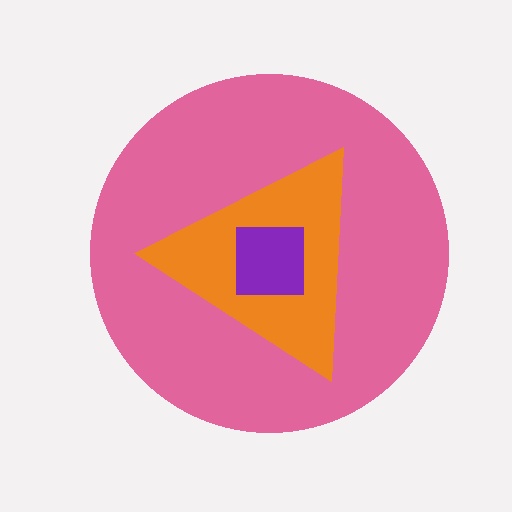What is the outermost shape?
The pink circle.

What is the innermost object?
The purple square.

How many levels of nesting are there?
3.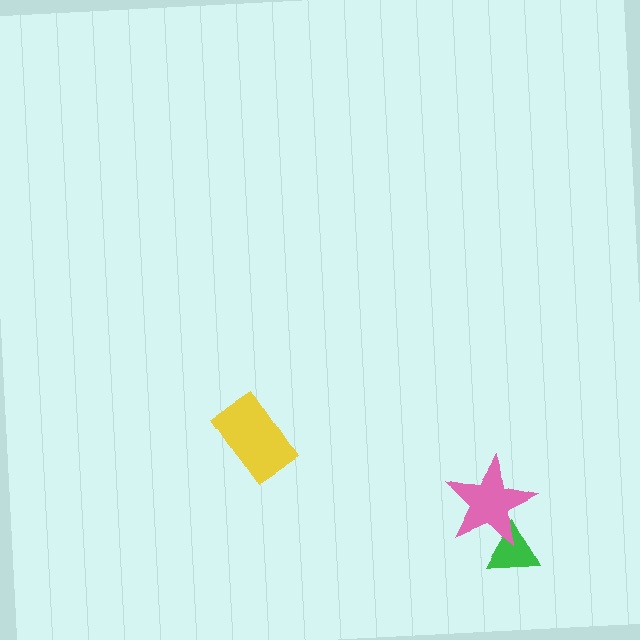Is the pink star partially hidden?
No, no other shape covers it.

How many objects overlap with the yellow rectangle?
0 objects overlap with the yellow rectangle.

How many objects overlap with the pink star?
1 object overlaps with the pink star.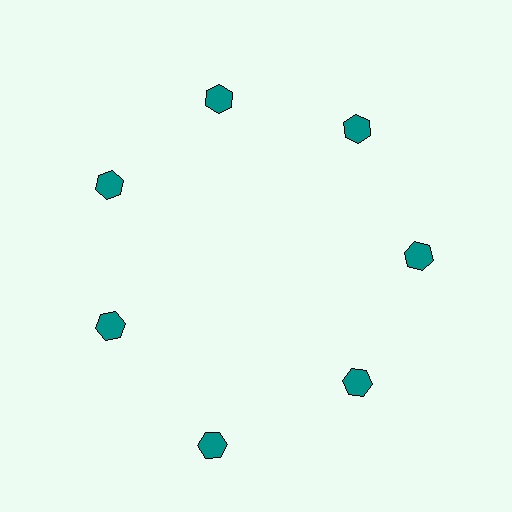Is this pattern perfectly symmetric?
No. The 7 teal hexagons are arranged in a ring, but one element near the 6 o'clock position is pushed outward from the center, breaking the 7-fold rotational symmetry.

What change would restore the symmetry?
The symmetry would be restored by moving it inward, back onto the ring so that all 7 hexagons sit at equal angles and equal distance from the center.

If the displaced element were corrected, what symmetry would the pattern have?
It would have 7-fold rotational symmetry — the pattern would map onto itself every 51 degrees.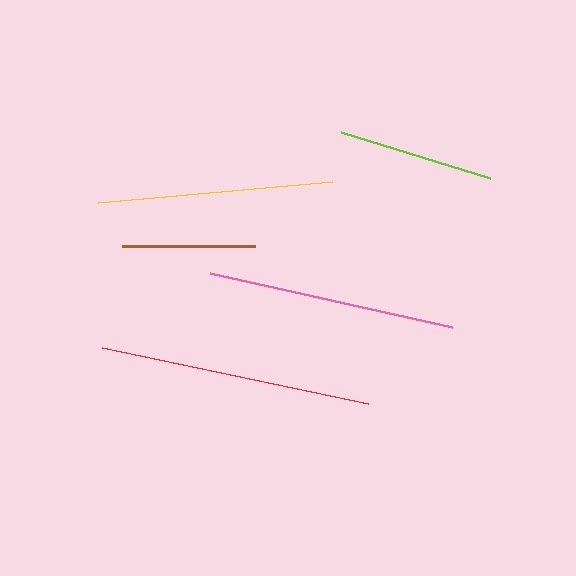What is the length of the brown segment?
The brown segment is approximately 133 pixels long.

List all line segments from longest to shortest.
From longest to shortest: red, pink, yellow, lime, brown.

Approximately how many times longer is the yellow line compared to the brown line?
The yellow line is approximately 1.8 times the length of the brown line.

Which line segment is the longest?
The red line is the longest at approximately 272 pixels.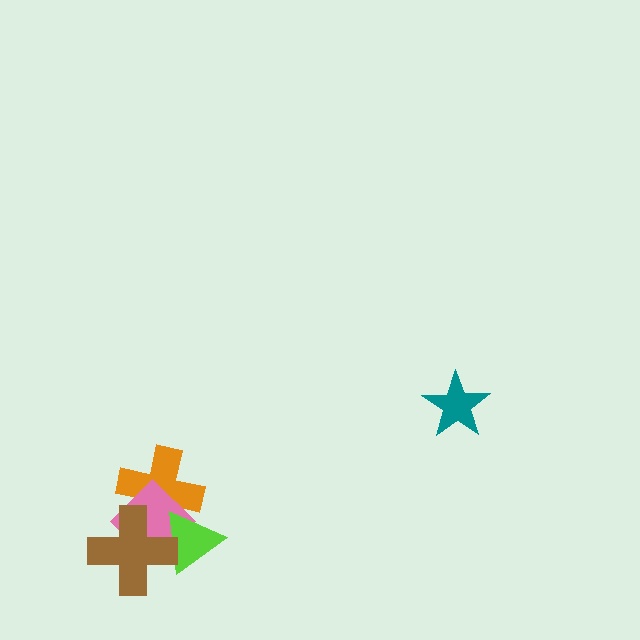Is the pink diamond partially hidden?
Yes, it is partially covered by another shape.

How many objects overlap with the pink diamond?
3 objects overlap with the pink diamond.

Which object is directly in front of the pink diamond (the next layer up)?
The lime triangle is directly in front of the pink diamond.